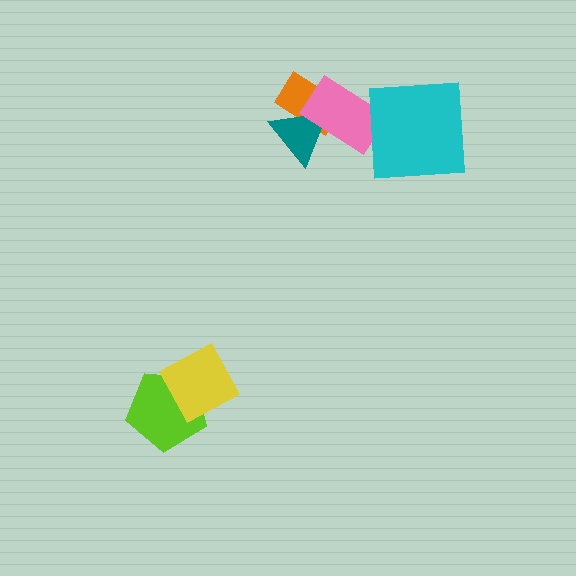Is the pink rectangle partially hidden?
Yes, it is partially covered by another shape.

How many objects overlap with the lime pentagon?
1 object overlaps with the lime pentagon.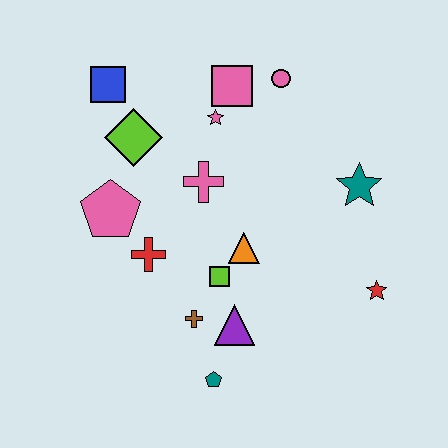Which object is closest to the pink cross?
The pink star is closest to the pink cross.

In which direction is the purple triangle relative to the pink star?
The purple triangle is below the pink star.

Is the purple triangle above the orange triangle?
No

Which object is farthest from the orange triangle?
The blue square is farthest from the orange triangle.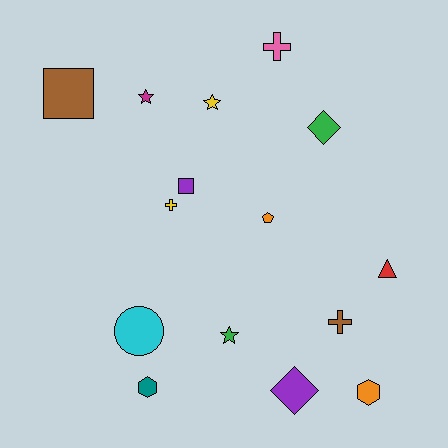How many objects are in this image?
There are 15 objects.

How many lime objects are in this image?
There are no lime objects.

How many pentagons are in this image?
There is 1 pentagon.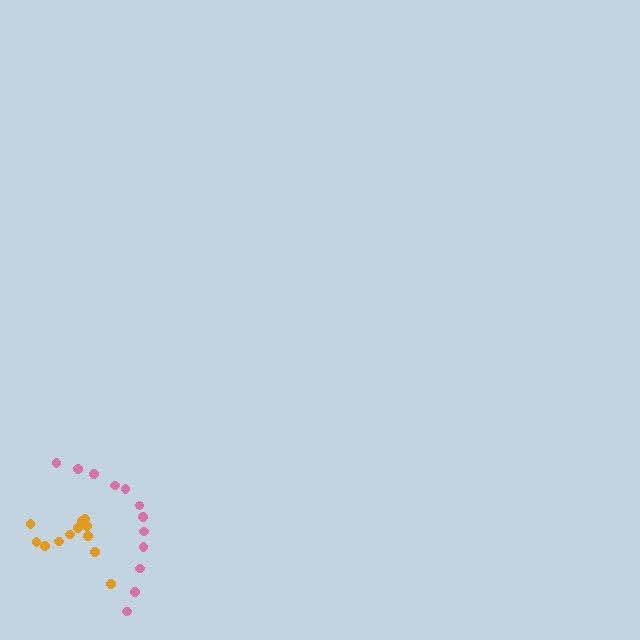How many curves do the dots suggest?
There are 2 distinct paths.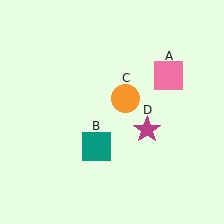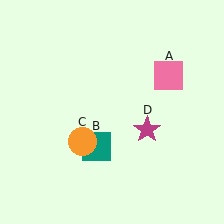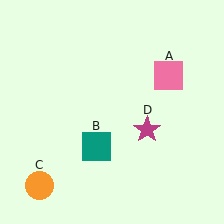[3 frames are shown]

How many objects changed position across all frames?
1 object changed position: orange circle (object C).